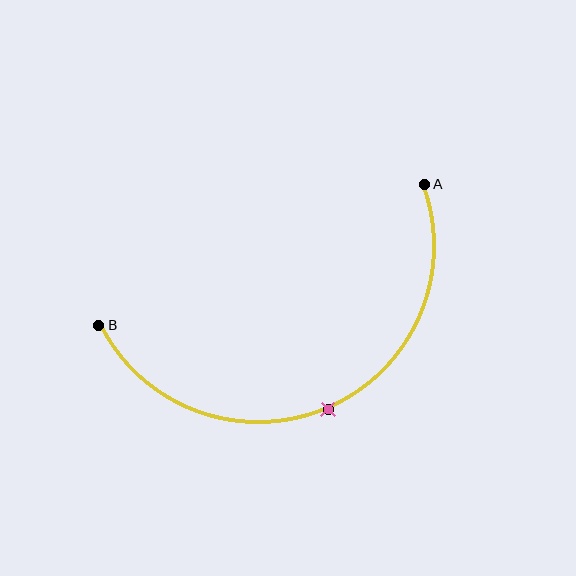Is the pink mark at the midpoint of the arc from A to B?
Yes. The pink mark lies on the arc at equal arc-length from both A and B — it is the arc midpoint.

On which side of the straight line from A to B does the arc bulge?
The arc bulges below the straight line connecting A and B.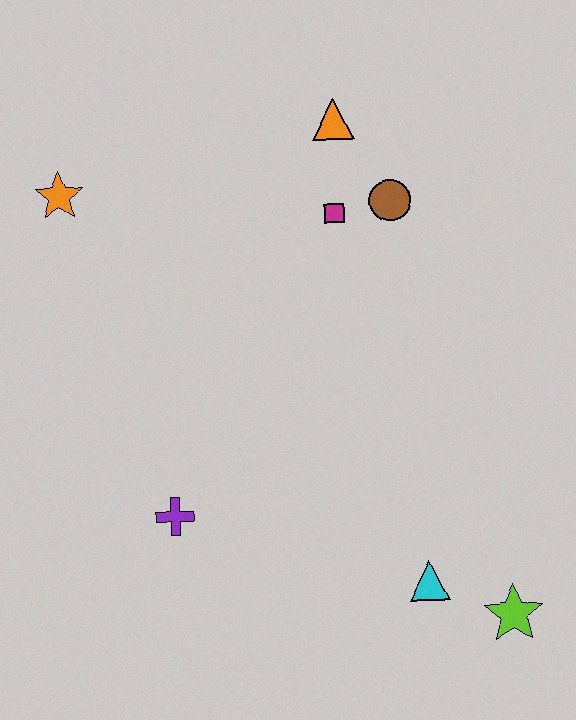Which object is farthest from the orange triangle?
The lime star is farthest from the orange triangle.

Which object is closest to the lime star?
The cyan triangle is closest to the lime star.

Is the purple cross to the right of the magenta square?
No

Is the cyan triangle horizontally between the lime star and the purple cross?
Yes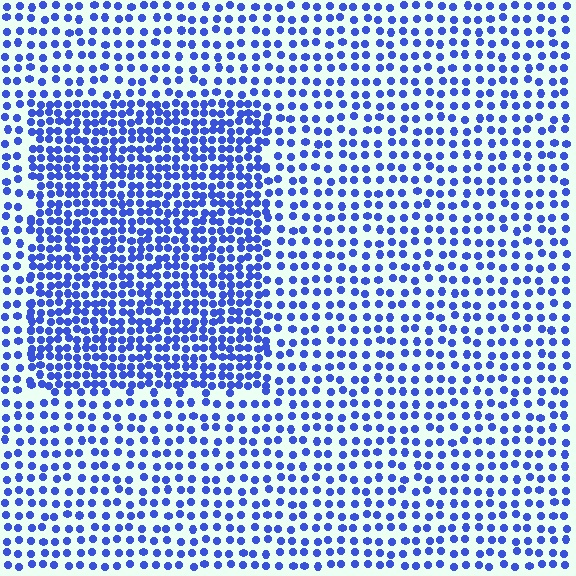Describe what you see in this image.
The image contains small blue elements arranged at two different densities. A rectangle-shaped region is visible where the elements are more densely packed than the surrounding area.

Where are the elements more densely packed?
The elements are more densely packed inside the rectangle boundary.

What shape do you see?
I see a rectangle.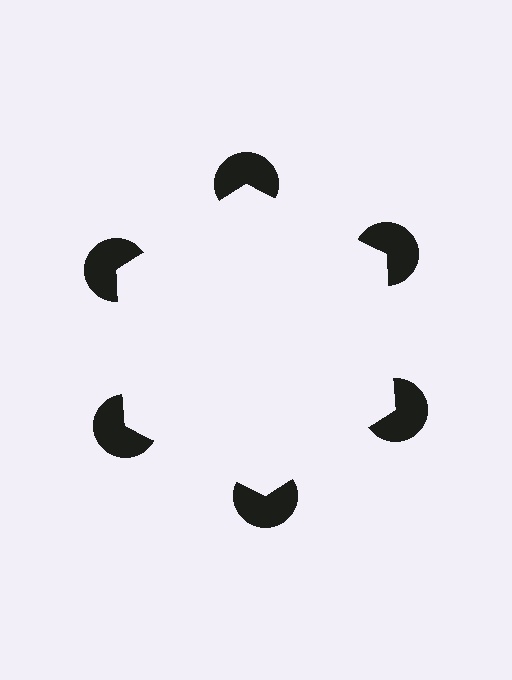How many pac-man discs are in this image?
There are 6 — one at each vertex of the illusory hexagon.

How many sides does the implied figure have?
6 sides.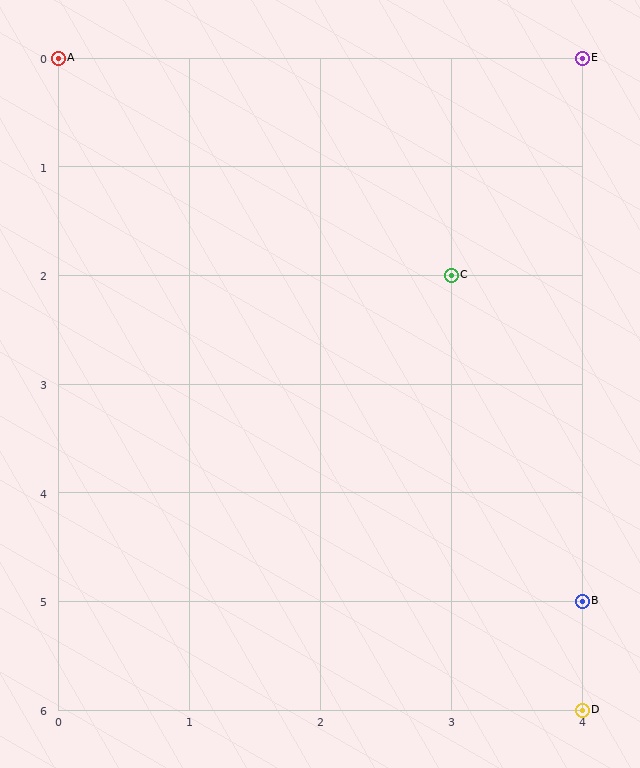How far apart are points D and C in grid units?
Points D and C are 1 column and 4 rows apart (about 4.1 grid units diagonally).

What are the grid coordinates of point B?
Point B is at grid coordinates (4, 5).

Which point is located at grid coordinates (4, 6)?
Point D is at (4, 6).